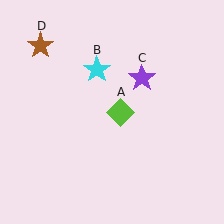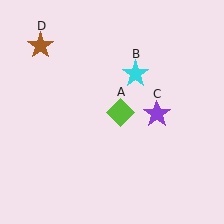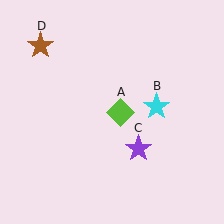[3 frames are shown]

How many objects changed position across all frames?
2 objects changed position: cyan star (object B), purple star (object C).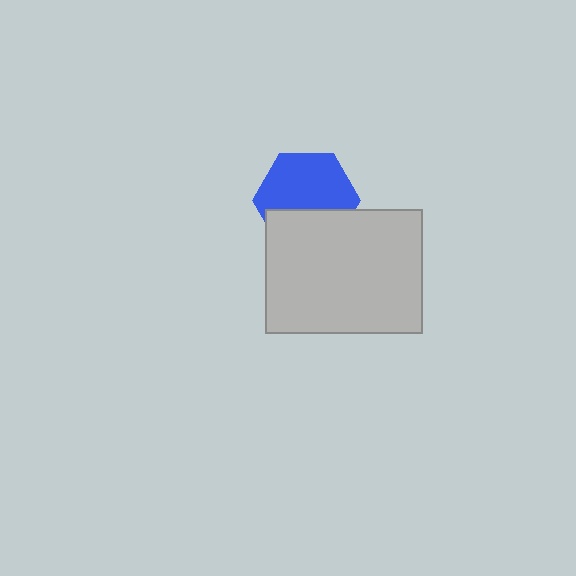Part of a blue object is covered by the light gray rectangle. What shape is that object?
It is a hexagon.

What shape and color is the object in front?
The object in front is a light gray rectangle.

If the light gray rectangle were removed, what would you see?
You would see the complete blue hexagon.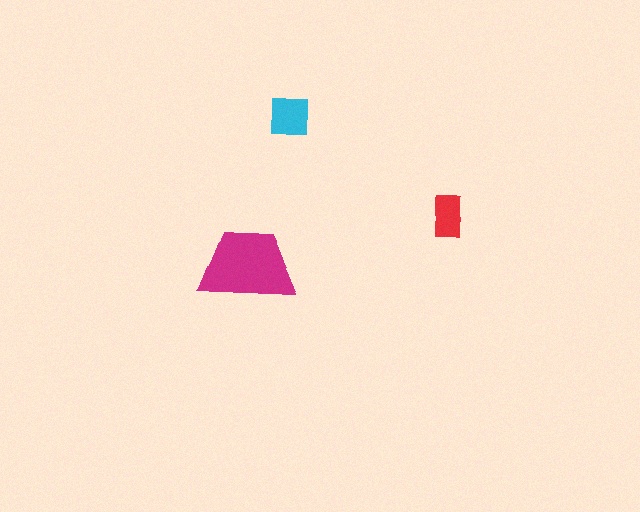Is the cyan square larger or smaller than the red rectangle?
Larger.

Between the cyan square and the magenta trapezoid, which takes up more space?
The magenta trapezoid.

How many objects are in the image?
There are 3 objects in the image.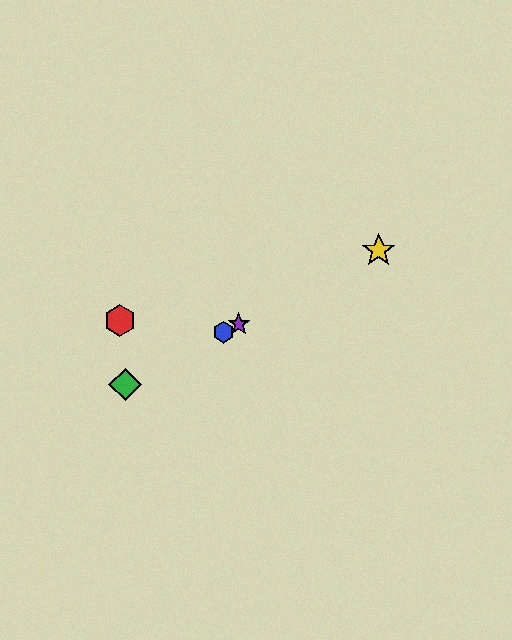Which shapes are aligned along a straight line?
The blue hexagon, the green diamond, the yellow star, the purple star are aligned along a straight line.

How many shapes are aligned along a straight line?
4 shapes (the blue hexagon, the green diamond, the yellow star, the purple star) are aligned along a straight line.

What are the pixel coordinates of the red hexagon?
The red hexagon is at (120, 320).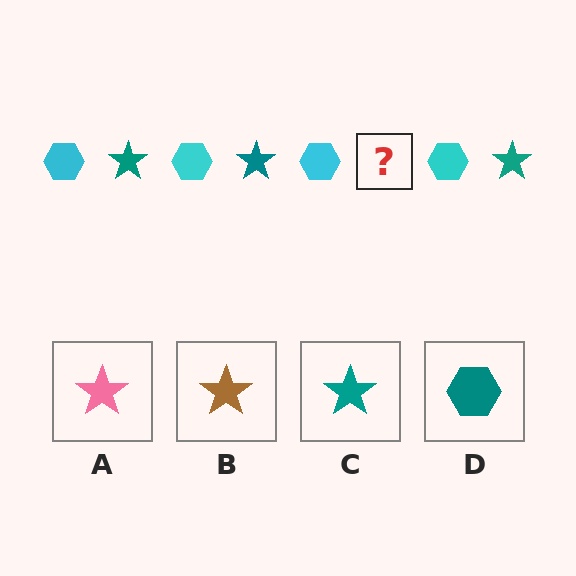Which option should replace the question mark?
Option C.